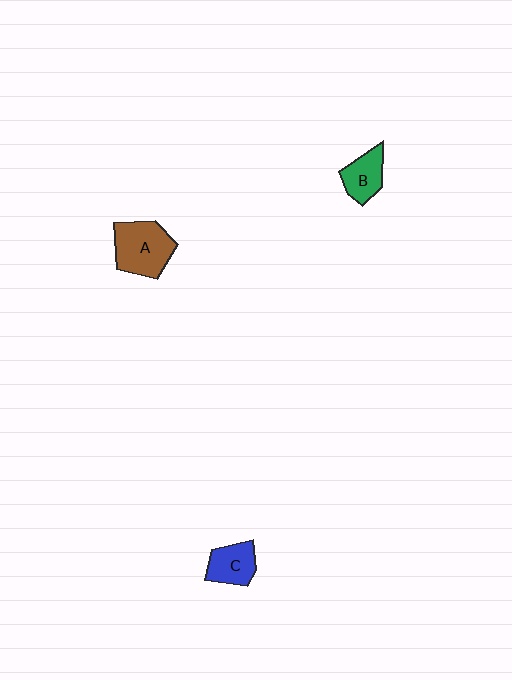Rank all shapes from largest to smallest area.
From largest to smallest: A (brown), C (blue), B (green).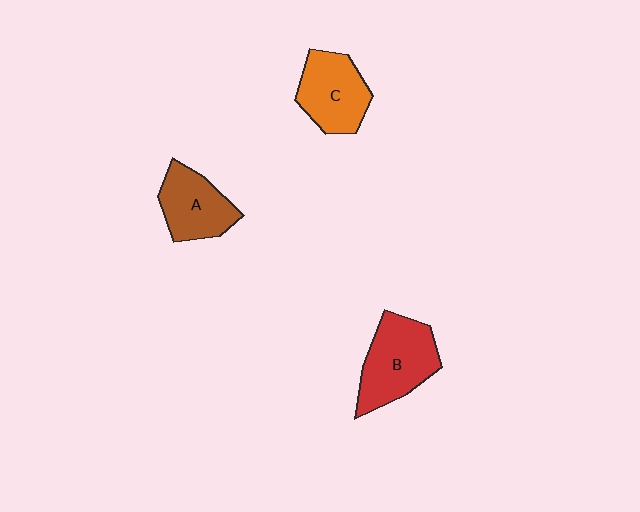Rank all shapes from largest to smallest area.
From largest to smallest: B (red), C (orange), A (brown).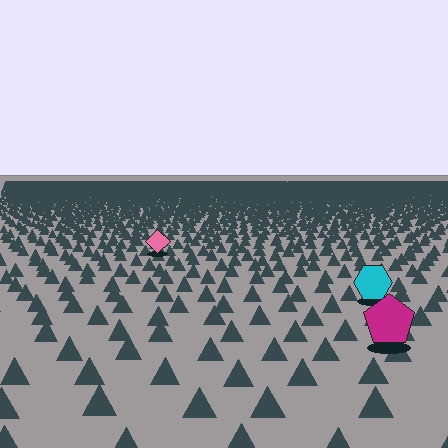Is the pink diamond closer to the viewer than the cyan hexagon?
No. The cyan hexagon is closer — you can tell from the texture gradient: the ground texture is coarser near it.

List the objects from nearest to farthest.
From nearest to farthest: the magenta pentagon, the cyan hexagon, the pink diamond.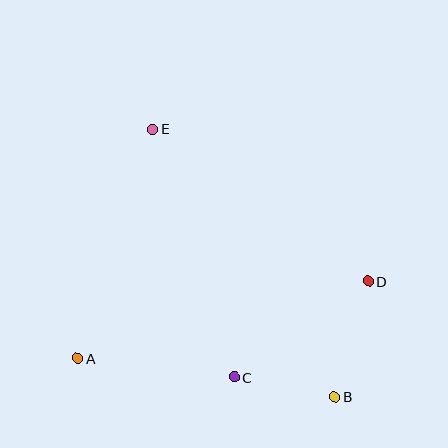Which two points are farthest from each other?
Points B and E are farthest from each other.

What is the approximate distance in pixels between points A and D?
The distance between A and D is approximately 301 pixels.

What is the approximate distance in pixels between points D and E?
The distance between D and E is approximately 264 pixels.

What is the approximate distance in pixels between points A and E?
The distance between A and E is approximately 242 pixels.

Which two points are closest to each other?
Points B and C are closest to each other.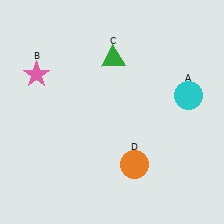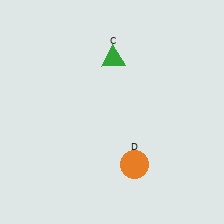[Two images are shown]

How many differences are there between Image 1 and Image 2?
There are 2 differences between the two images.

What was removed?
The pink star (B), the cyan circle (A) were removed in Image 2.